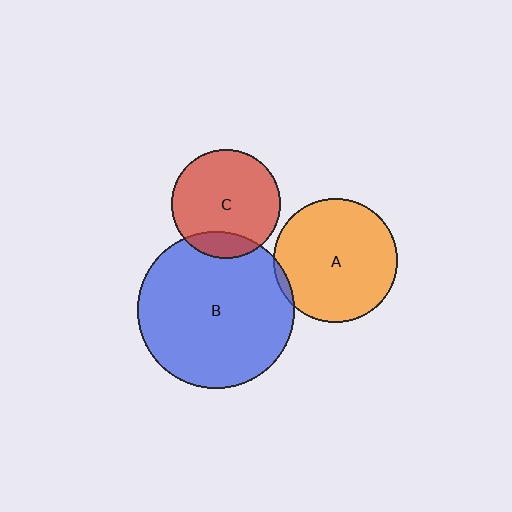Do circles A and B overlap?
Yes.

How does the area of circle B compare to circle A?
Approximately 1.6 times.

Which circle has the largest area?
Circle B (blue).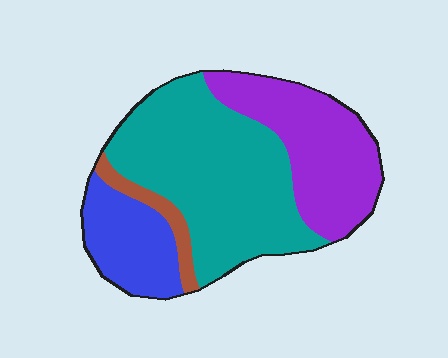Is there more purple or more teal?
Teal.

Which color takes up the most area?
Teal, at roughly 50%.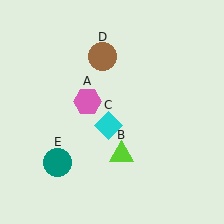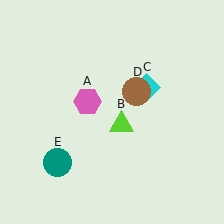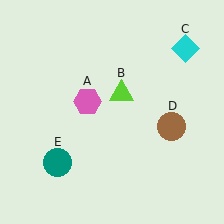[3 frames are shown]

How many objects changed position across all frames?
3 objects changed position: lime triangle (object B), cyan diamond (object C), brown circle (object D).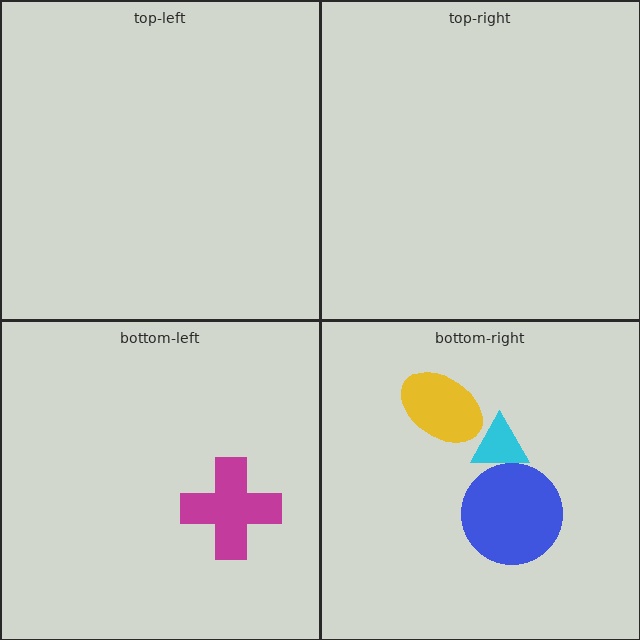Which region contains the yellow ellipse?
The bottom-right region.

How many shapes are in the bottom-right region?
3.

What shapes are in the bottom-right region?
The cyan triangle, the blue circle, the yellow ellipse.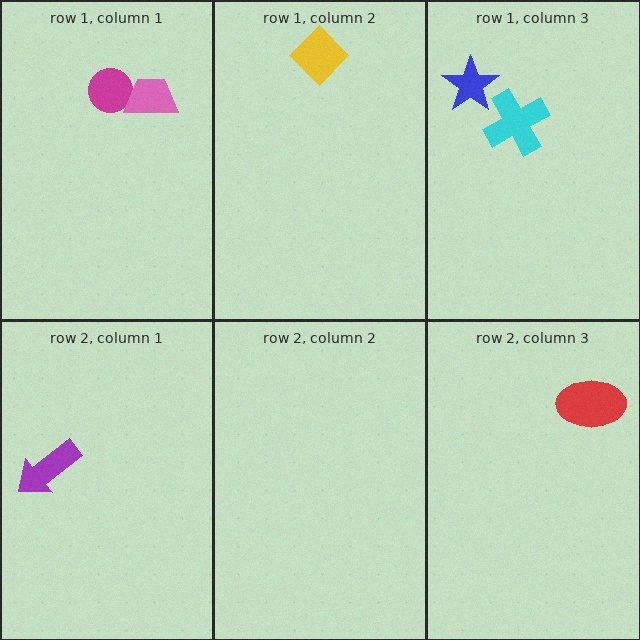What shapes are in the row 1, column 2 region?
The yellow diamond.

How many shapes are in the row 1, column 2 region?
1.